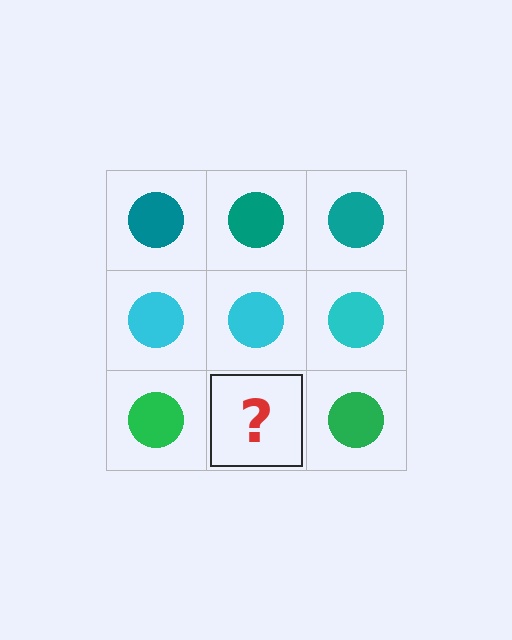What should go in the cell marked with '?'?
The missing cell should contain a green circle.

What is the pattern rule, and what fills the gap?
The rule is that each row has a consistent color. The gap should be filled with a green circle.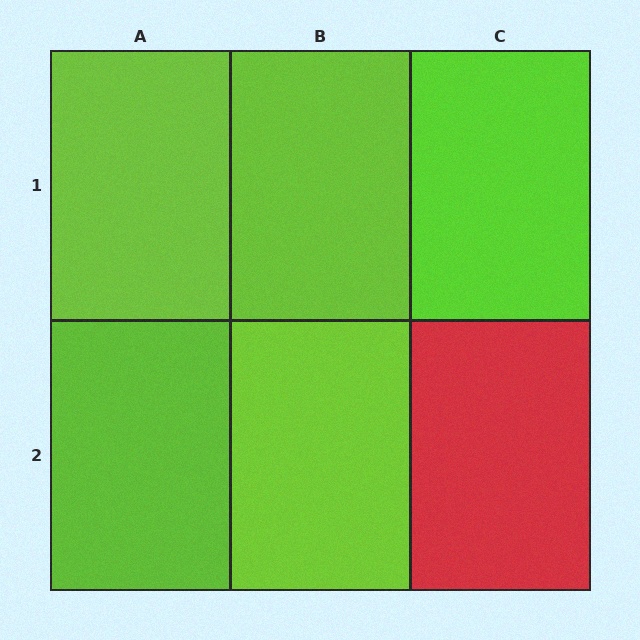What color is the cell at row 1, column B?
Lime.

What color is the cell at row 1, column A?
Lime.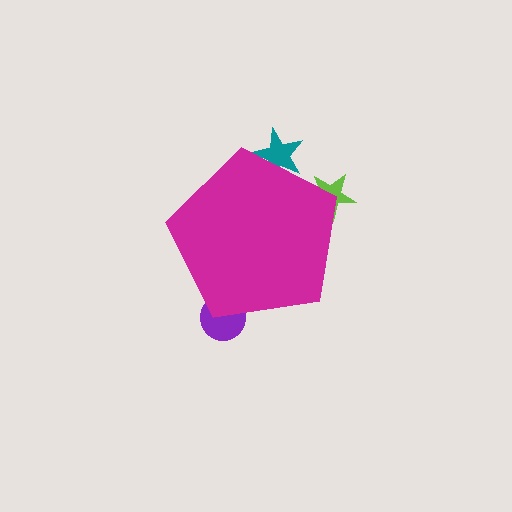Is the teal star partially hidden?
Yes, the teal star is partially hidden behind the magenta pentagon.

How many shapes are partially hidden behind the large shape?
3 shapes are partially hidden.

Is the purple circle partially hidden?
Yes, the purple circle is partially hidden behind the magenta pentagon.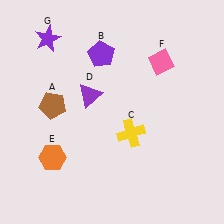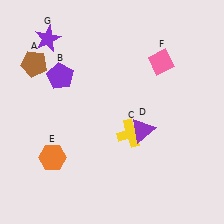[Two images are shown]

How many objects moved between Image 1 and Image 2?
3 objects moved between the two images.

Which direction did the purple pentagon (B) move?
The purple pentagon (B) moved left.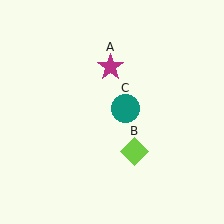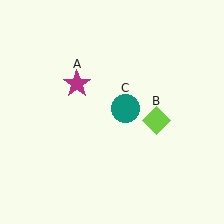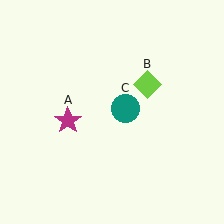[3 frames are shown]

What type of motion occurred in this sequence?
The magenta star (object A), lime diamond (object B) rotated counterclockwise around the center of the scene.